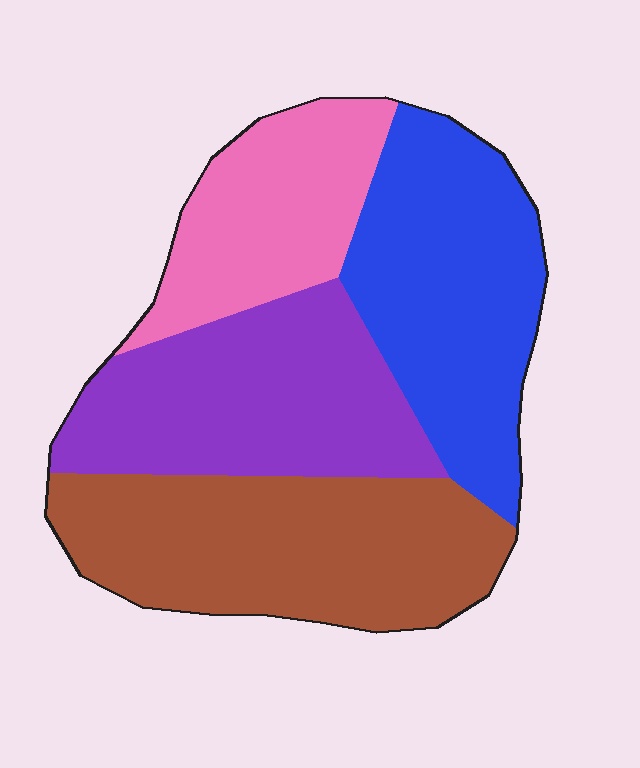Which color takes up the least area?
Pink, at roughly 20%.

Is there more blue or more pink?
Blue.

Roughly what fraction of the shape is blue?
Blue takes up between a sixth and a third of the shape.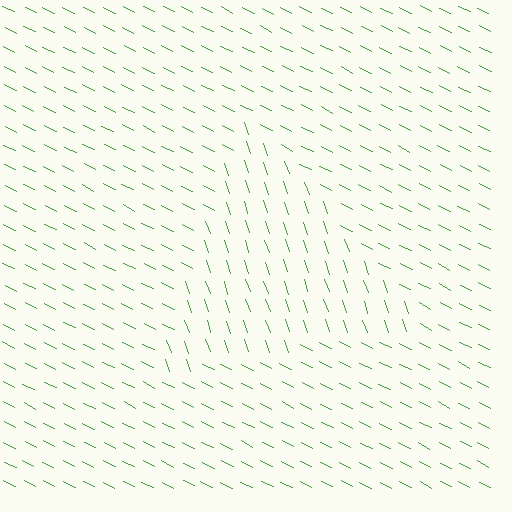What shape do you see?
I see a triangle.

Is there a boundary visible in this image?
Yes, there is a texture boundary formed by a change in line orientation.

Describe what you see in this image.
The image is filled with small green line segments. A triangle region in the image has lines oriented differently from the surrounding lines, creating a visible texture boundary.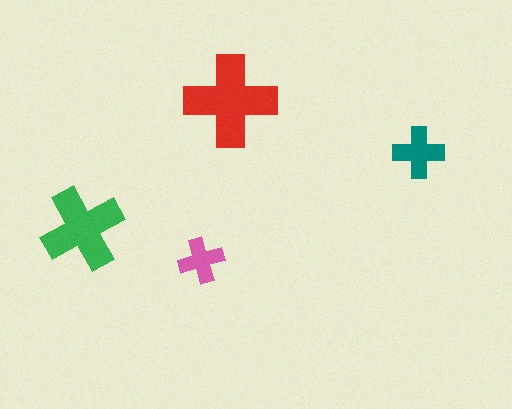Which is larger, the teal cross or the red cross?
The red one.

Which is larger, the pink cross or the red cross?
The red one.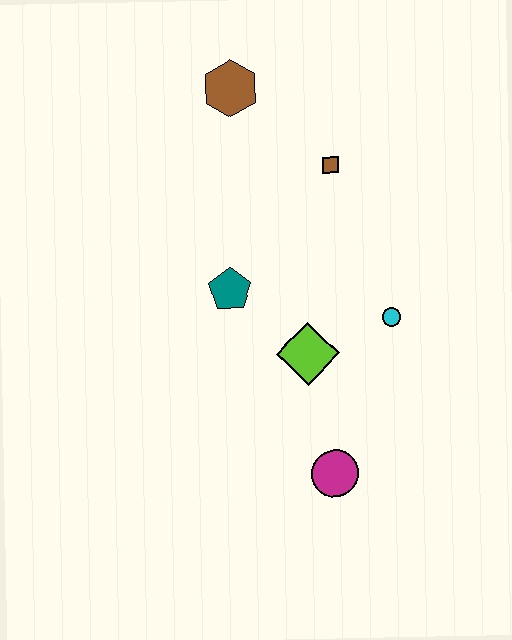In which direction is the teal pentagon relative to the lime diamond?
The teal pentagon is to the left of the lime diamond.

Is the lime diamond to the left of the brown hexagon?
No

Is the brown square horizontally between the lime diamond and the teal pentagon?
No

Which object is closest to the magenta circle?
The lime diamond is closest to the magenta circle.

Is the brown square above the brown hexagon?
No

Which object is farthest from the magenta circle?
The brown hexagon is farthest from the magenta circle.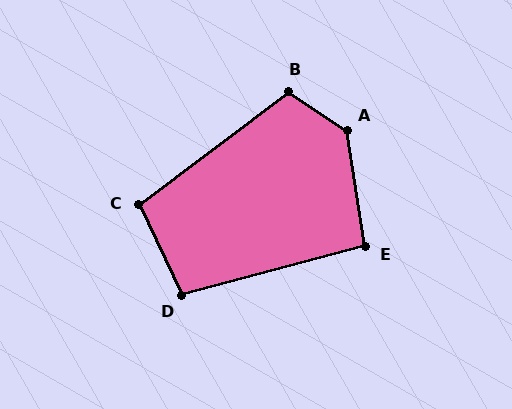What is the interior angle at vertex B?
Approximately 110 degrees (obtuse).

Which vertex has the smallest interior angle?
E, at approximately 96 degrees.